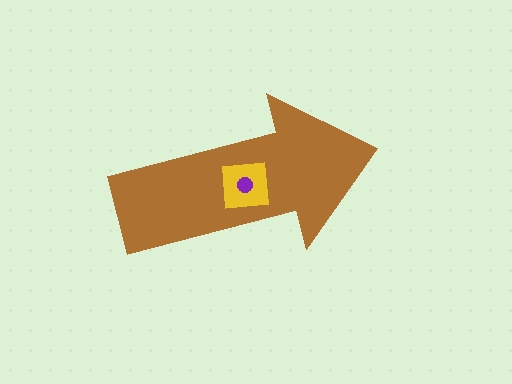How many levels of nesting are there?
3.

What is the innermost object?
The purple circle.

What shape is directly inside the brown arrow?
The yellow square.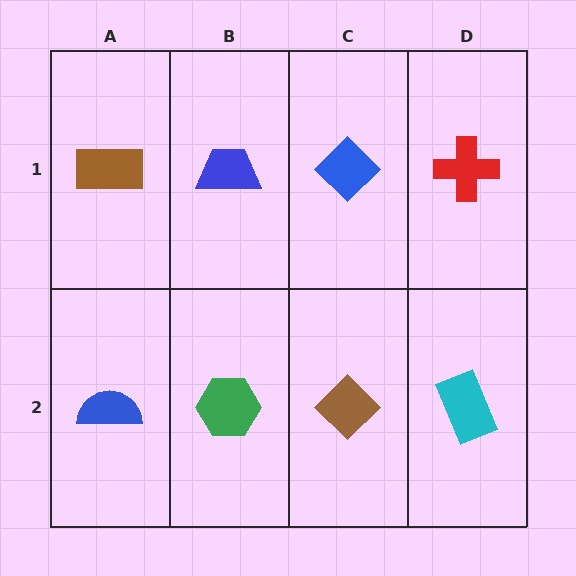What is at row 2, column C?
A brown diamond.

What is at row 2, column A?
A blue semicircle.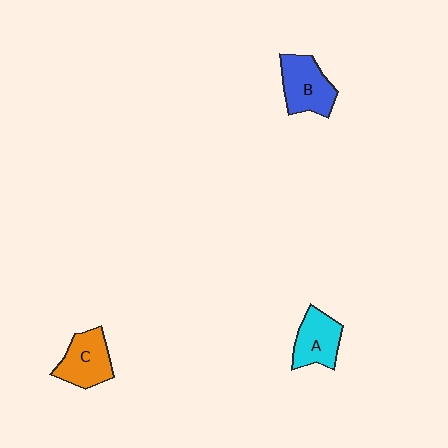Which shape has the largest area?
Shape B (blue).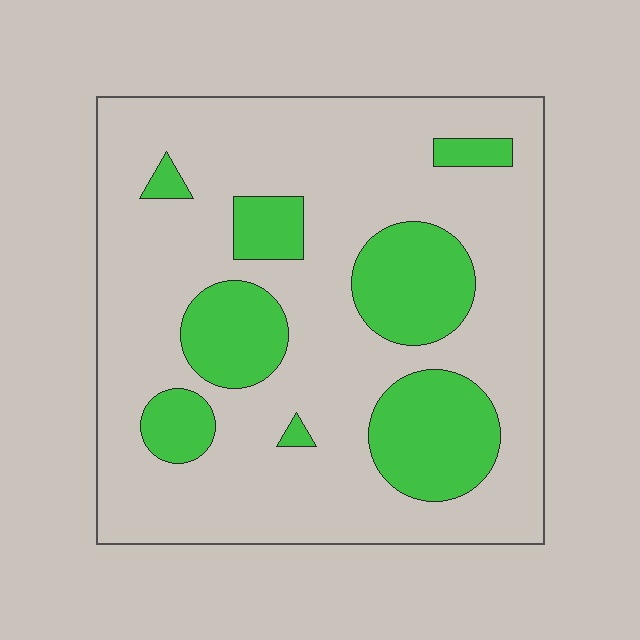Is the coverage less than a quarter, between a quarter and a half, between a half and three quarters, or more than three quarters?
Less than a quarter.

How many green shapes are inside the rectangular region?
8.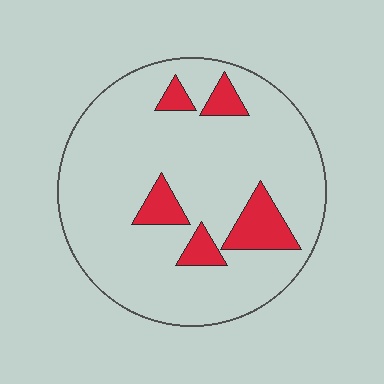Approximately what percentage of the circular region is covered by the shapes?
Approximately 15%.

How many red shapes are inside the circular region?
5.